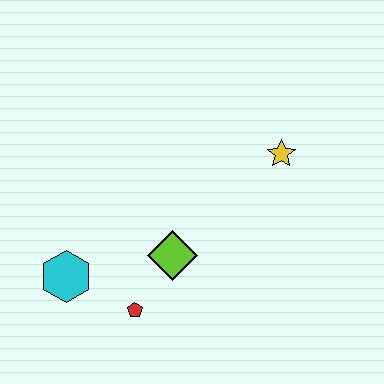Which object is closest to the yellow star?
The lime diamond is closest to the yellow star.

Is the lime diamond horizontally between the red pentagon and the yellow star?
Yes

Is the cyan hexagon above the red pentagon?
Yes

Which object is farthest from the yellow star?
The cyan hexagon is farthest from the yellow star.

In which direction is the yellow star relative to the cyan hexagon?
The yellow star is to the right of the cyan hexagon.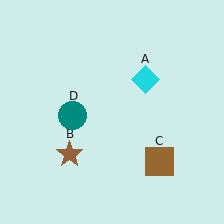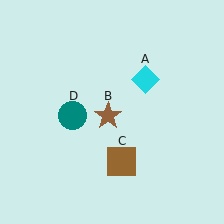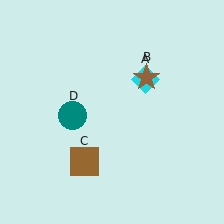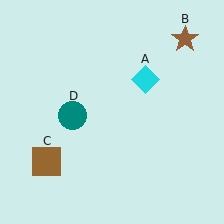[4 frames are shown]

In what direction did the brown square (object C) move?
The brown square (object C) moved left.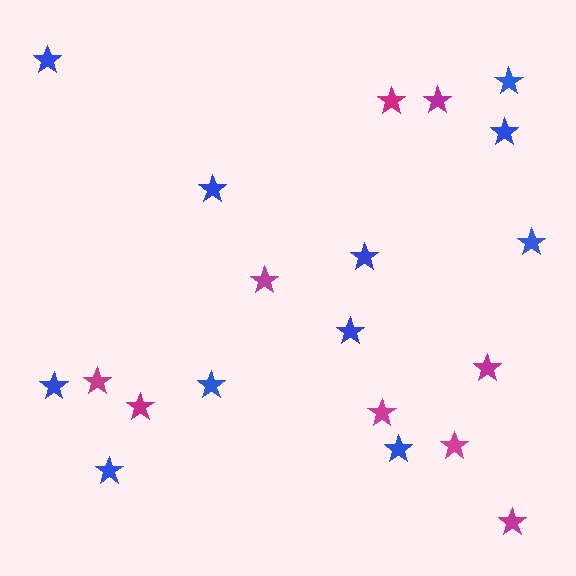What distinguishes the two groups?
There are 2 groups: one group of magenta stars (9) and one group of blue stars (11).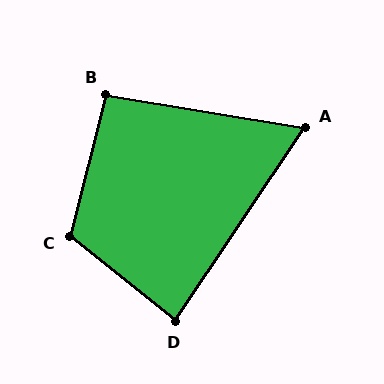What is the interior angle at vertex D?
Approximately 85 degrees (approximately right).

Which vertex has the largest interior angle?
C, at approximately 114 degrees.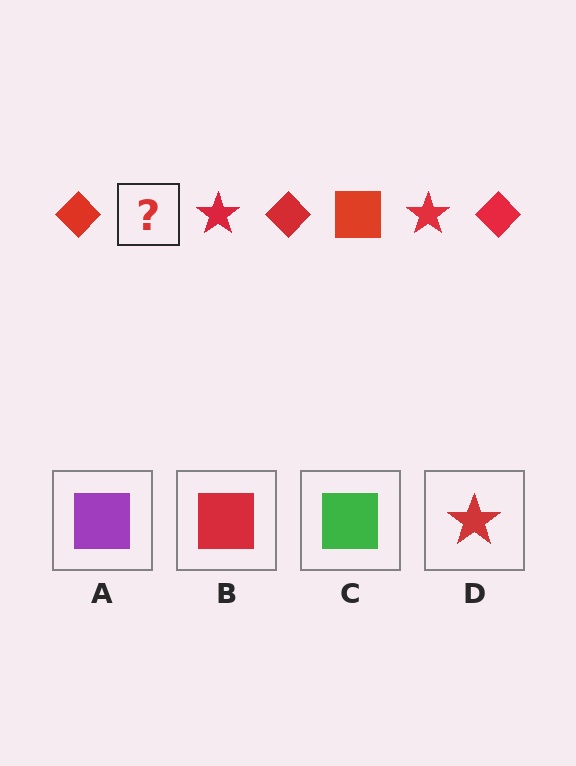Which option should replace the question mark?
Option B.